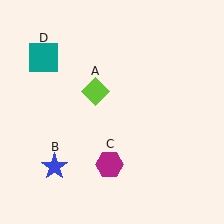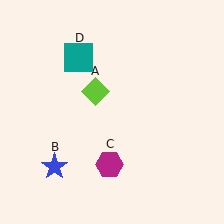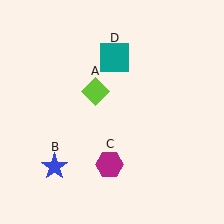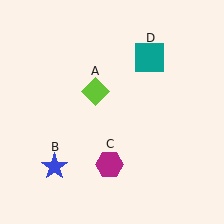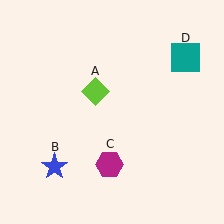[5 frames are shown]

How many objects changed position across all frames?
1 object changed position: teal square (object D).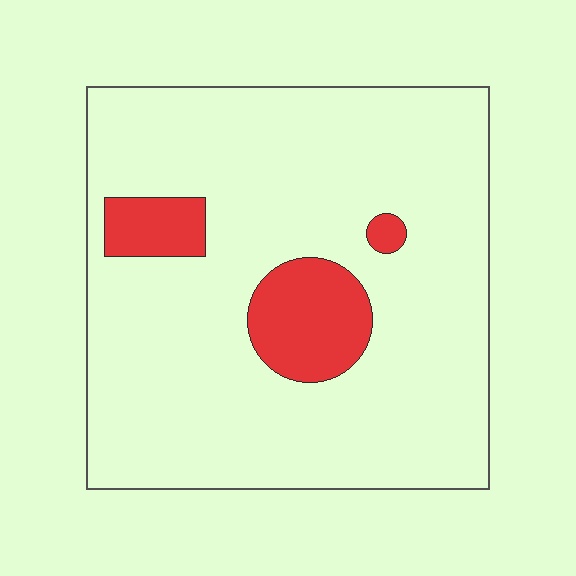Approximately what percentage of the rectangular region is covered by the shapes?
Approximately 10%.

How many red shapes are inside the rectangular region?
3.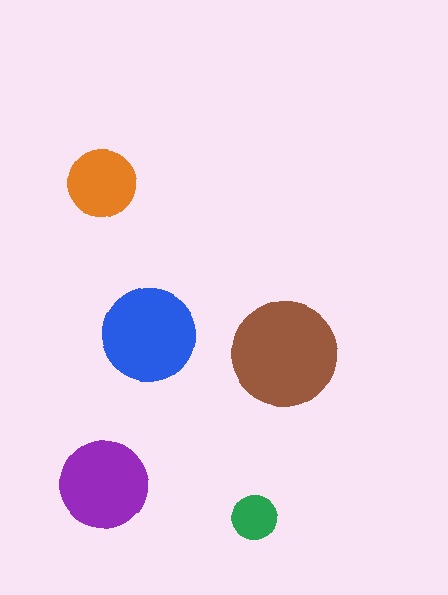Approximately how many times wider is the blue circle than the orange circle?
About 1.5 times wider.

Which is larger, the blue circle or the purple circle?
The blue one.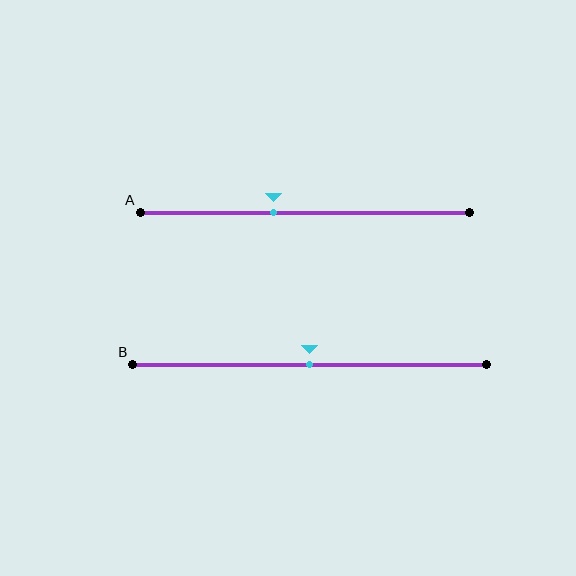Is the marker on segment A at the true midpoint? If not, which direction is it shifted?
No, the marker on segment A is shifted to the left by about 9% of the segment length.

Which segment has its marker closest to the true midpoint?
Segment B has its marker closest to the true midpoint.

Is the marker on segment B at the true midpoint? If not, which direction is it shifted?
Yes, the marker on segment B is at the true midpoint.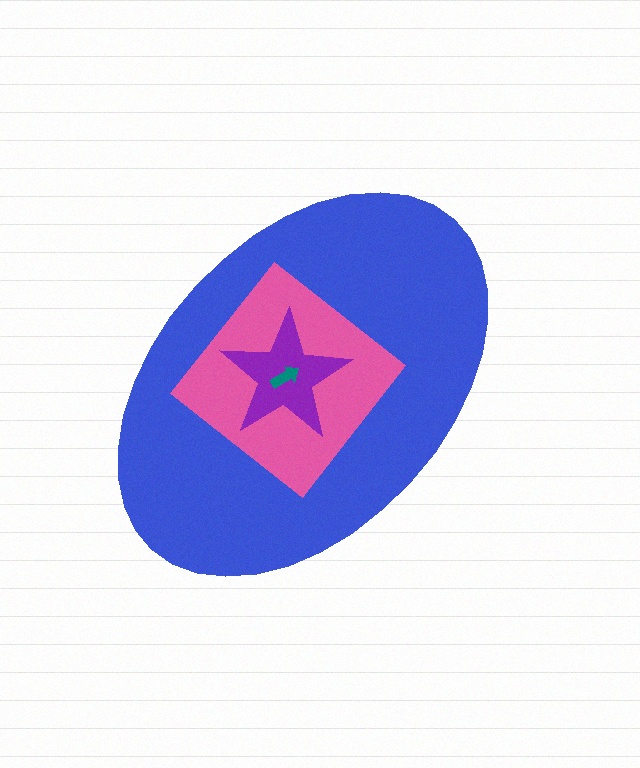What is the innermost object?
The teal arrow.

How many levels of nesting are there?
4.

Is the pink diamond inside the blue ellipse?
Yes.